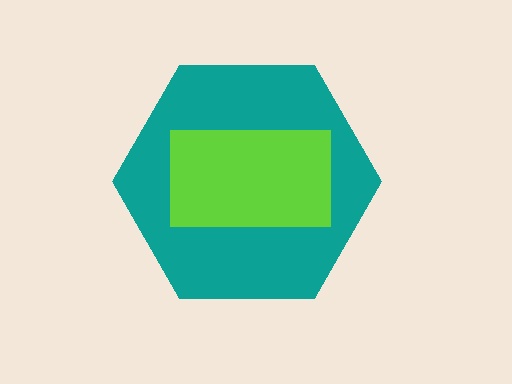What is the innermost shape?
The lime rectangle.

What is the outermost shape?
The teal hexagon.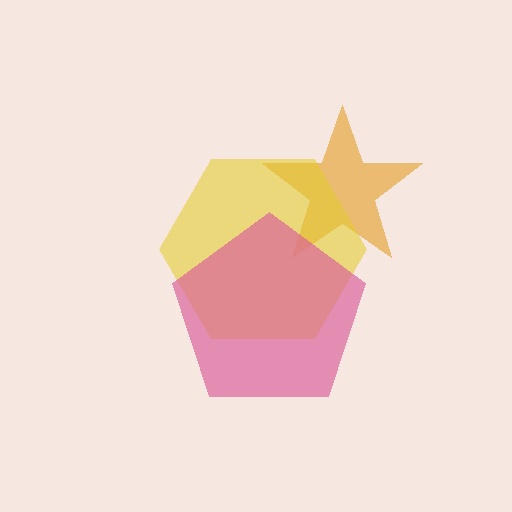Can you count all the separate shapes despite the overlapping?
Yes, there are 3 separate shapes.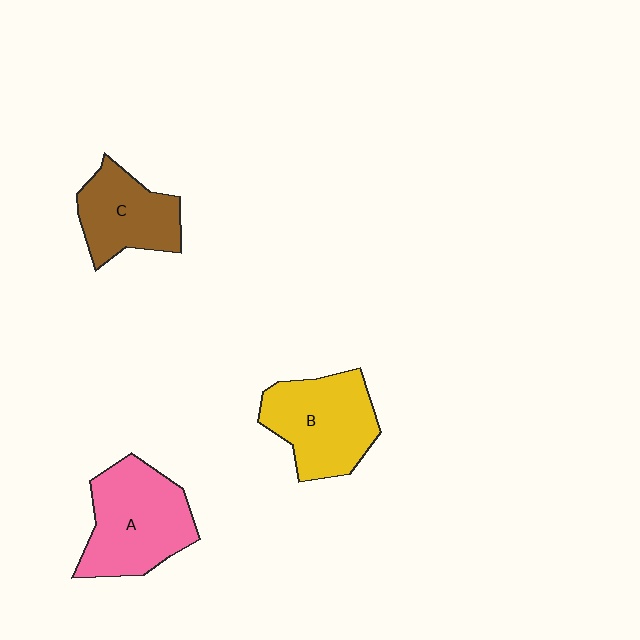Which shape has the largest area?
Shape A (pink).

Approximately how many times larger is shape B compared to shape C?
Approximately 1.3 times.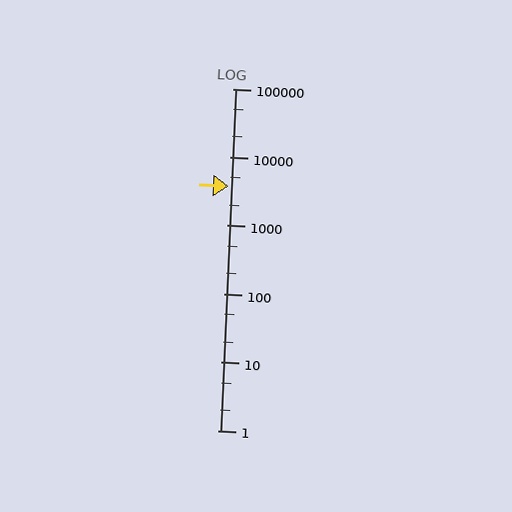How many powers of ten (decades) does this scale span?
The scale spans 5 decades, from 1 to 100000.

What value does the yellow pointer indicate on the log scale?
The pointer indicates approximately 3700.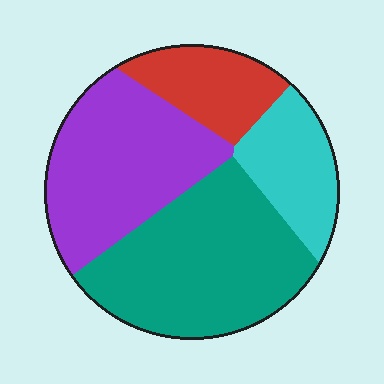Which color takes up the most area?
Teal, at roughly 40%.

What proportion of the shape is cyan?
Cyan takes up about one sixth (1/6) of the shape.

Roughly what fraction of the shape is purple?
Purple covers around 30% of the shape.